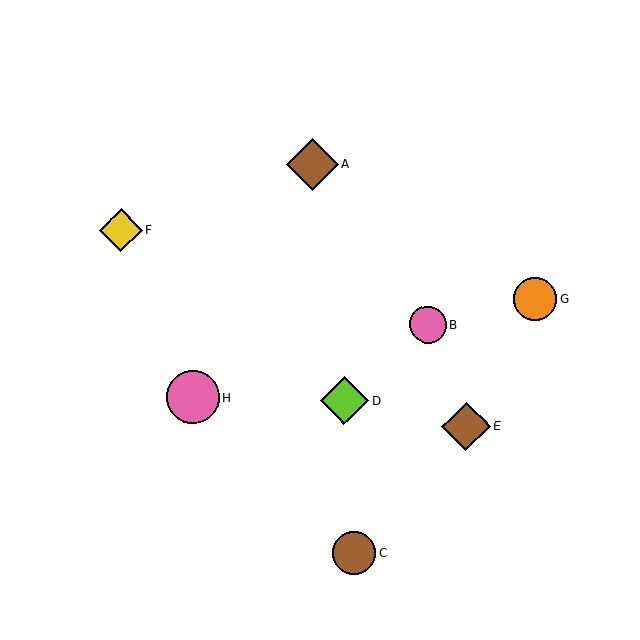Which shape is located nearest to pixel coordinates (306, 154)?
The brown diamond (labeled A) at (312, 164) is nearest to that location.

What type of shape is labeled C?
Shape C is a brown circle.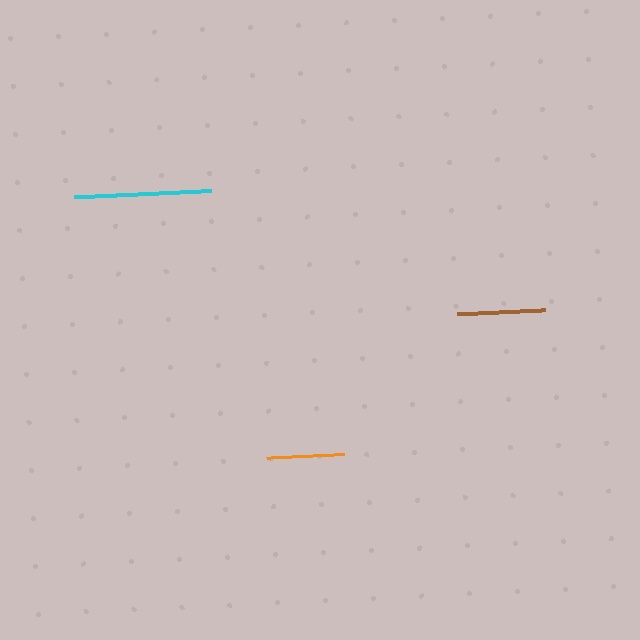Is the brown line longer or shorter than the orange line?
The brown line is longer than the orange line.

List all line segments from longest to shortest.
From longest to shortest: cyan, brown, orange.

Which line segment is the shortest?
The orange line is the shortest at approximately 77 pixels.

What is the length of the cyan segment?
The cyan segment is approximately 137 pixels long.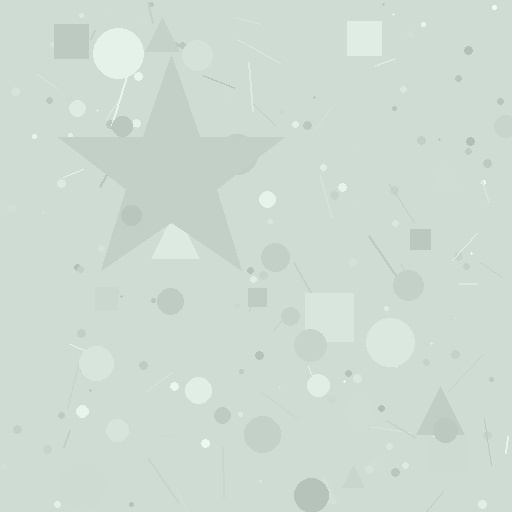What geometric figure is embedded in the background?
A star is embedded in the background.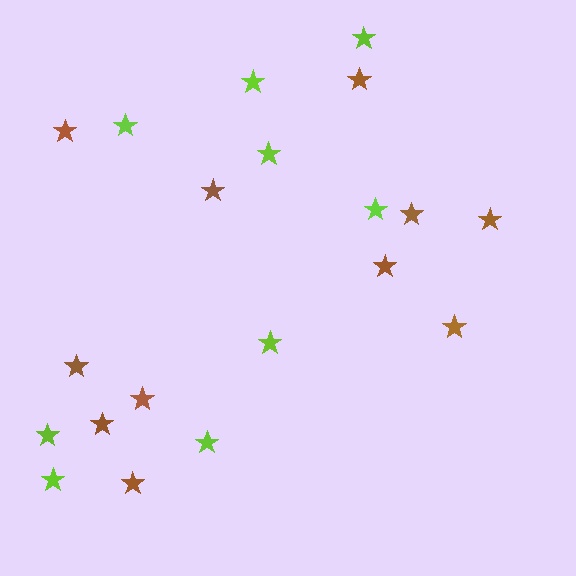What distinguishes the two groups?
There are 2 groups: one group of lime stars (9) and one group of brown stars (11).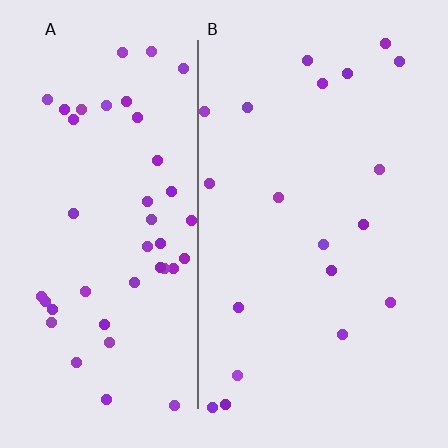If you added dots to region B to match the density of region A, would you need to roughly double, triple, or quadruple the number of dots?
Approximately double.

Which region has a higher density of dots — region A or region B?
A (the left).